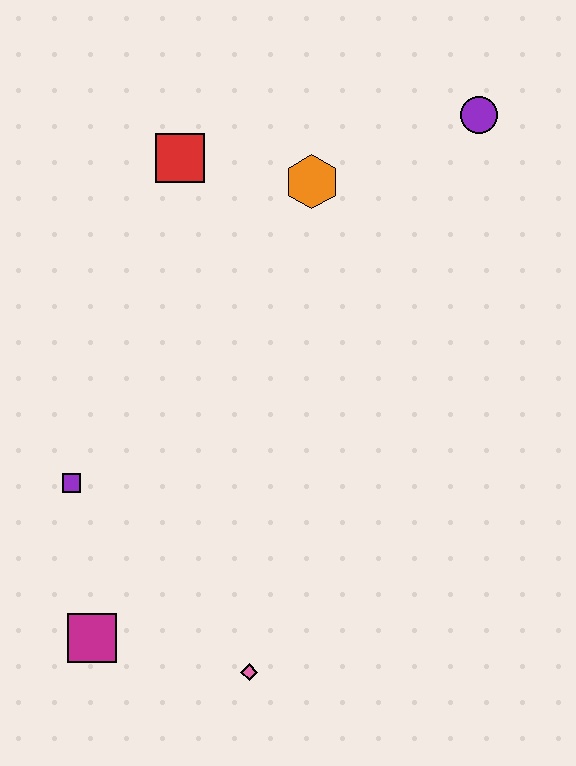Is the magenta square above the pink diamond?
Yes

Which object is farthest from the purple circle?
The magenta square is farthest from the purple circle.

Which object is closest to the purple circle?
The orange hexagon is closest to the purple circle.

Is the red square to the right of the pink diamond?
No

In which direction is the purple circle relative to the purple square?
The purple circle is to the right of the purple square.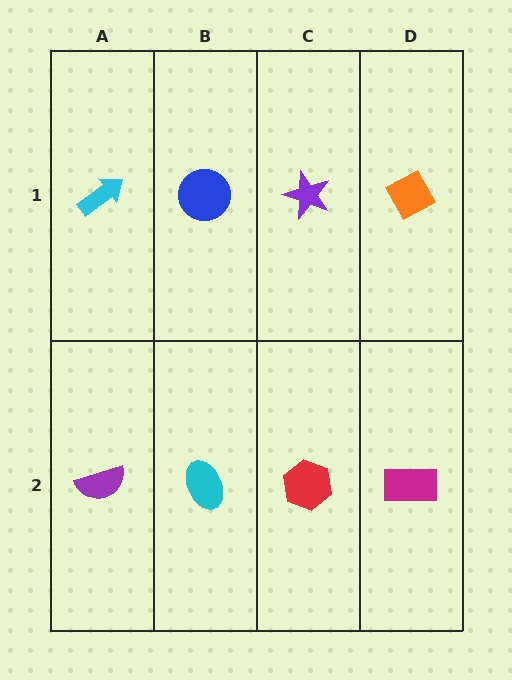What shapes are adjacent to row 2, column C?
A purple star (row 1, column C), a cyan ellipse (row 2, column B), a magenta rectangle (row 2, column D).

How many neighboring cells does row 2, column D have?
2.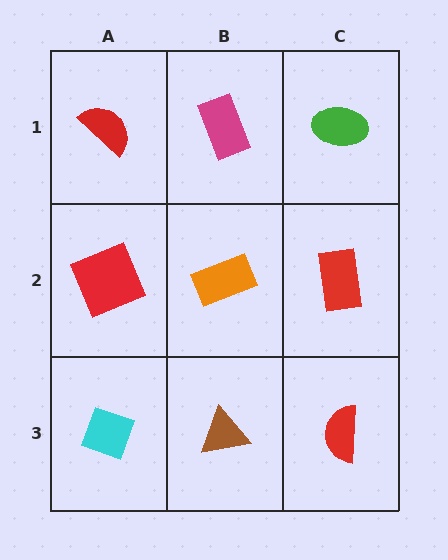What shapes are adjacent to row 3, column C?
A red rectangle (row 2, column C), a brown triangle (row 3, column B).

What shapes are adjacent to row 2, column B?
A magenta rectangle (row 1, column B), a brown triangle (row 3, column B), a red square (row 2, column A), a red rectangle (row 2, column C).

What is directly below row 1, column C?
A red rectangle.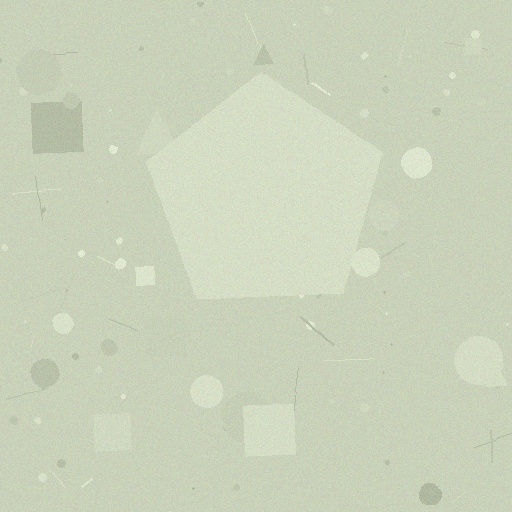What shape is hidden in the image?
A pentagon is hidden in the image.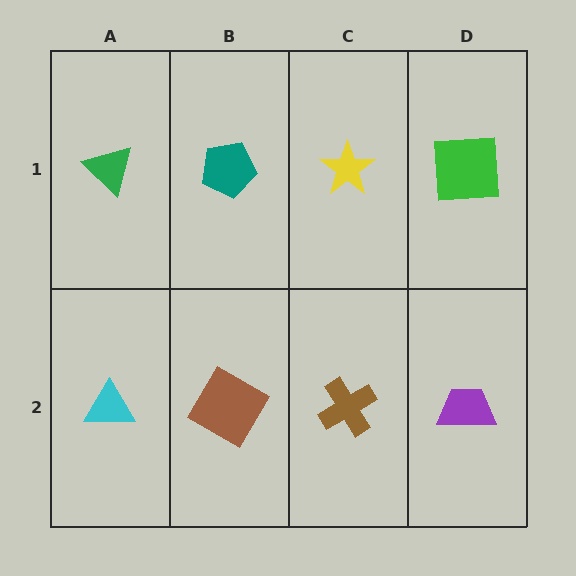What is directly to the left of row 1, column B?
A green triangle.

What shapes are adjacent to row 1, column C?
A brown cross (row 2, column C), a teal pentagon (row 1, column B), a green square (row 1, column D).